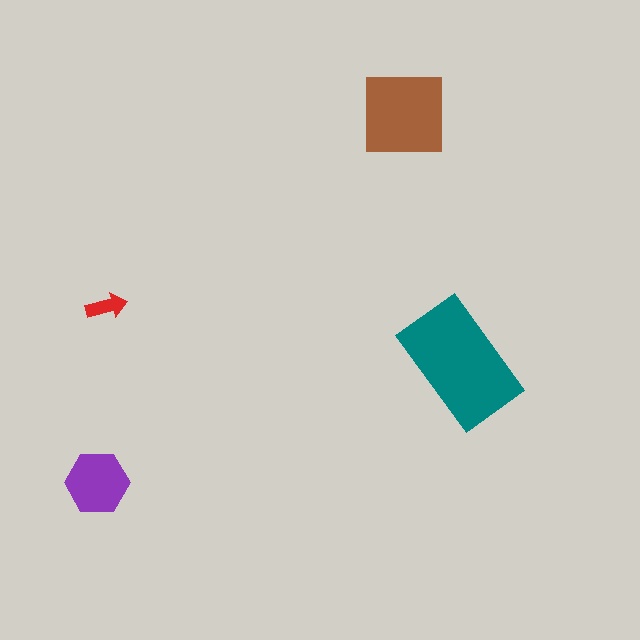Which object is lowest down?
The purple hexagon is bottommost.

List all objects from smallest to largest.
The red arrow, the purple hexagon, the brown square, the teal rectangle.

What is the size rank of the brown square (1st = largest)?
2nd.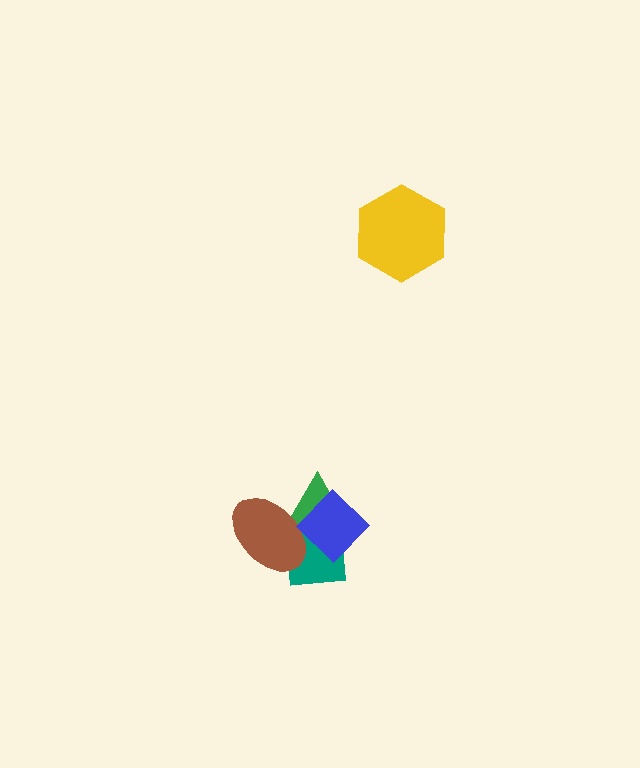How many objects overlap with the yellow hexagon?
0 objects overlap with the yellow hexagon.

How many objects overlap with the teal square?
3 objects overlap with the teal square.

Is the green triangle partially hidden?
Yes, it is partially covered by another shape.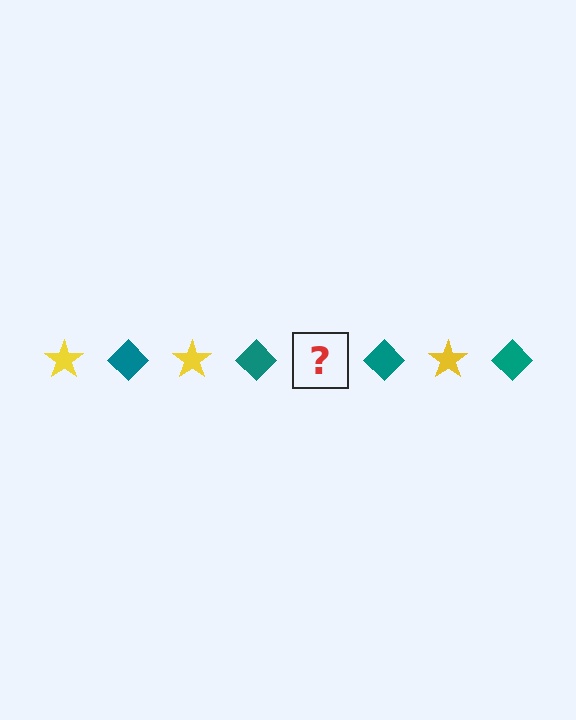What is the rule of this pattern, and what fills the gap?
The rule is that the pattern alternates between yellow star and teal diamond. The gap should be filled with a yellow star.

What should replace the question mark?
The question mark should be replaced with a yellow star.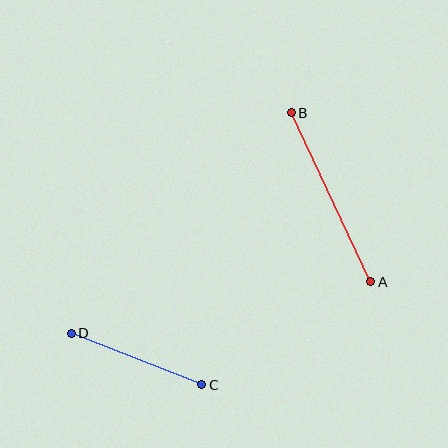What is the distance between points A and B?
The distance is approximately 187 pixels.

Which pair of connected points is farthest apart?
Points A and B are farthest apart.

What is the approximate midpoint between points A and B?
The midpoint is at approximately (331, 197) pixels.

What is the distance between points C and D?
The distance is approximately 140 pixels.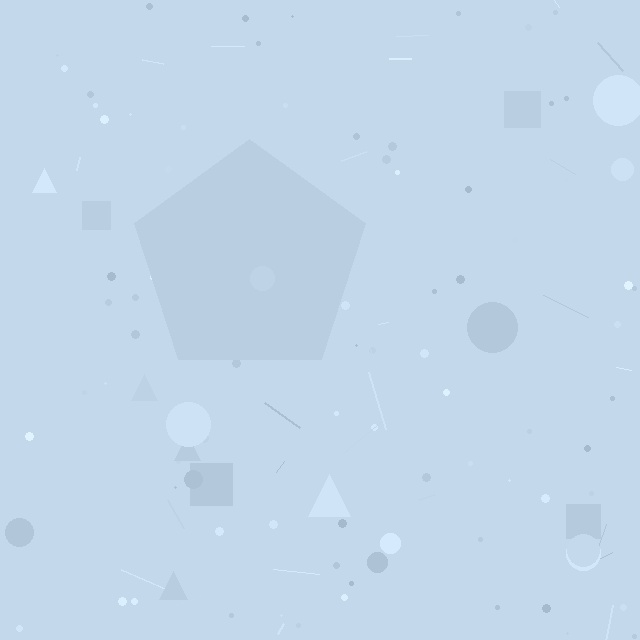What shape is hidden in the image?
A pentagon is hidden in the image.